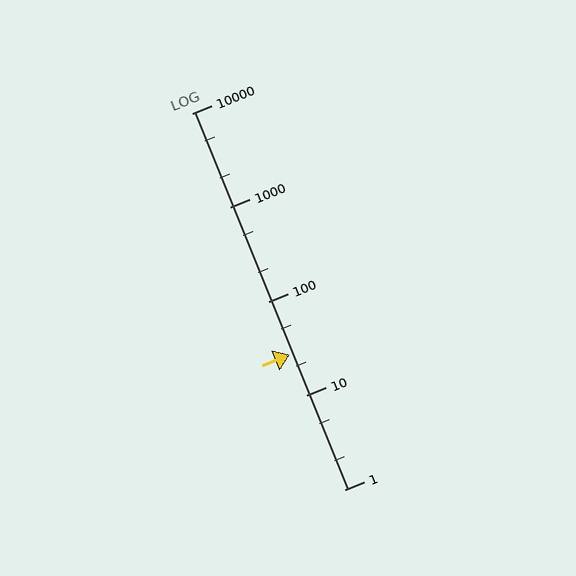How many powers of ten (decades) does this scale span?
The scale spans 4 decades, from 1 to 10000.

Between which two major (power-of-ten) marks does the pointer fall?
The pointer is between 10 and 100.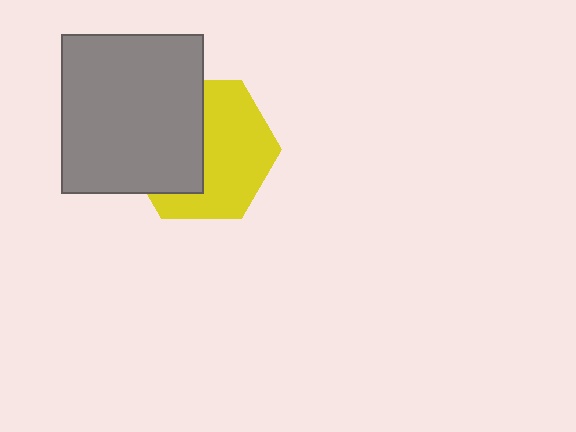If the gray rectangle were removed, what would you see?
You would see the complete yellow hexagon.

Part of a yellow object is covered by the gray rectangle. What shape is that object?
It is a hexagon.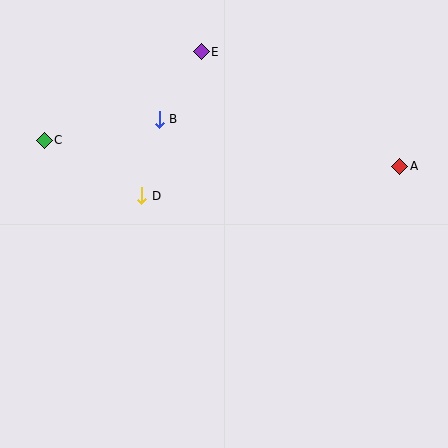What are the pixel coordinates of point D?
Point D is at (142, 196).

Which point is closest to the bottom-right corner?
Point A is closest to the bottom-right corner.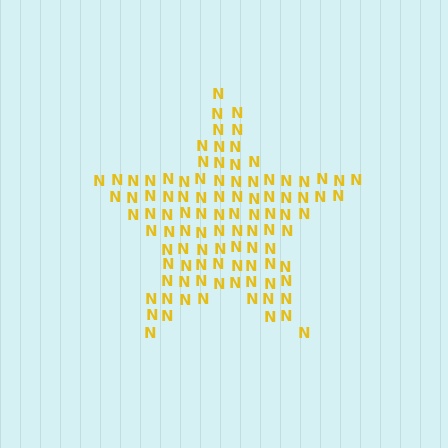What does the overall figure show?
The overall figure shows a star.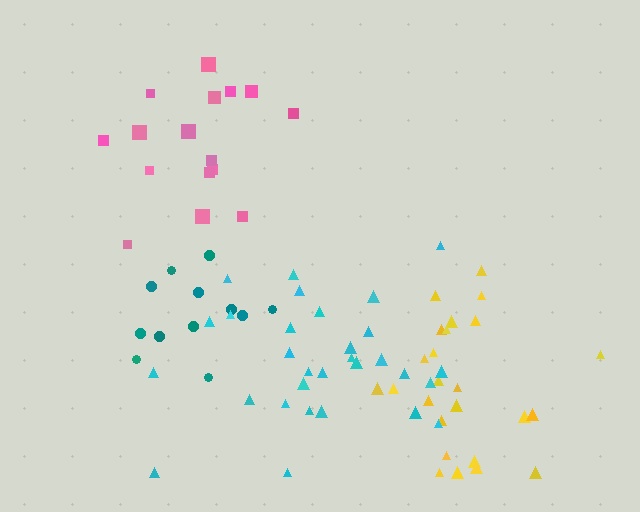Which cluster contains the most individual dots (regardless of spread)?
Cyan (30).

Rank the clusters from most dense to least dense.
teal, yellow, cyan, pink.